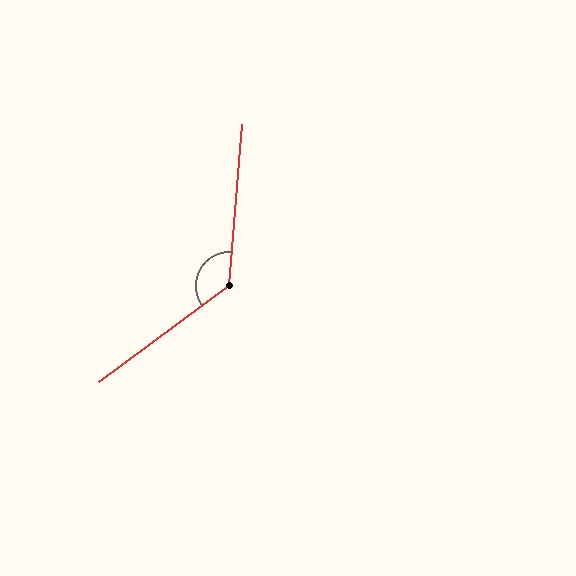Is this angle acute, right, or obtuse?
It is obtuse.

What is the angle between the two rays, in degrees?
Approximately 131 degrees.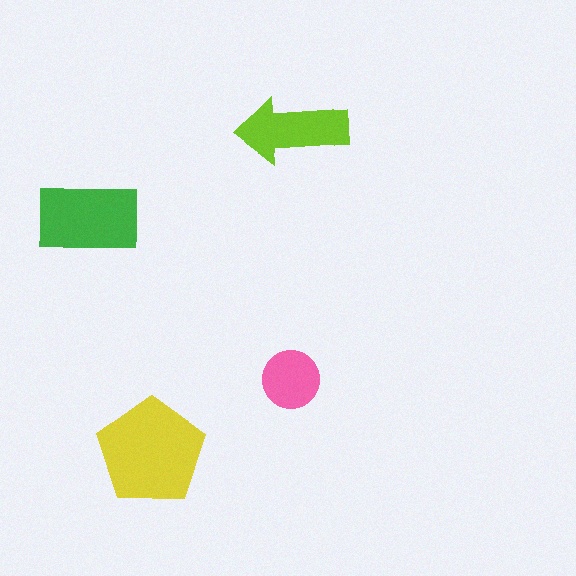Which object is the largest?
The yellow pentagon.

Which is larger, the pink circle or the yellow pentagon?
The yellow pentagon.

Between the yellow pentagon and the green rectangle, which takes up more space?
The yellow pentagon.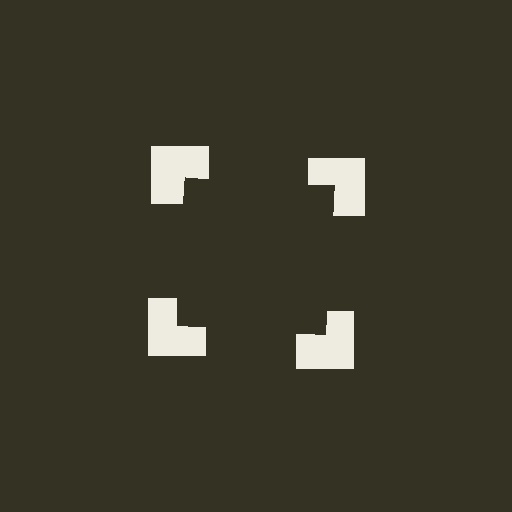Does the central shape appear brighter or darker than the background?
It typically appears slightly darker than the background, even though no actual brightness change is drawn.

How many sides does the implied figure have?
4 sides.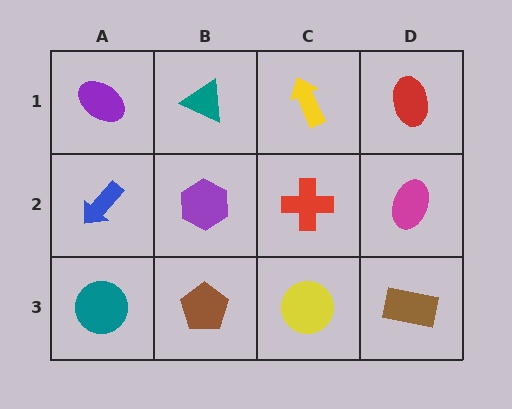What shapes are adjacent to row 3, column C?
A red cross (row 2, column C), a brown pentagon (row 3, column B), a brown rectangle (row 3, column D).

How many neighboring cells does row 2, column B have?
4.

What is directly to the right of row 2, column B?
A red cross.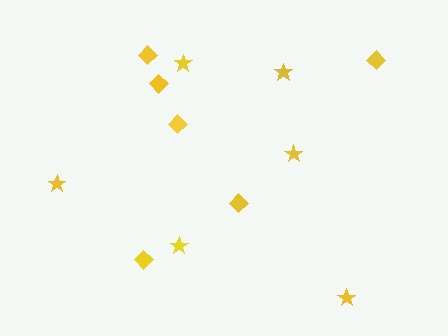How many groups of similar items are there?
There are 2 groups: one group of diamonds (6) and one group of stars (6).